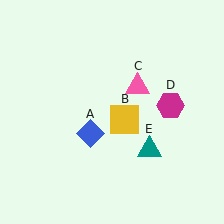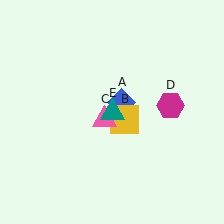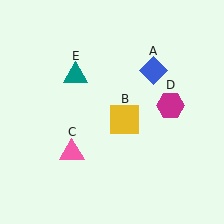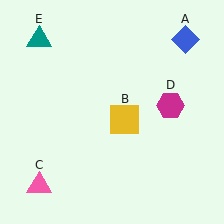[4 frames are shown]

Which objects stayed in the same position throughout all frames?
Yellow square (object B) and magenta hexagon (object D) remained stationary.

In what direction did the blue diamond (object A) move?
The blue diamond (object A) moved up and to the right.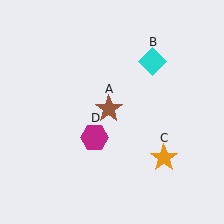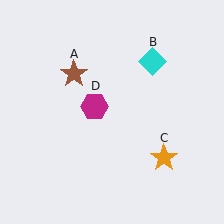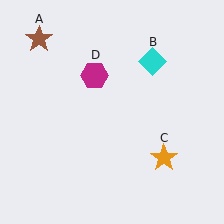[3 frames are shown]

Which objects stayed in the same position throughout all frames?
Cyan diamond (object B) and orange star (object C) remained stationary.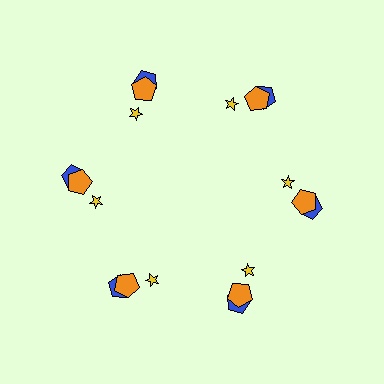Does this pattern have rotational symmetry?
Yes, this pattern has 6-fold rotational symmetry. It looks the same after rotating 60 degrees around the center.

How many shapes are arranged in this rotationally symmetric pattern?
There are 18 shapes, arranged in 6 groups of 3.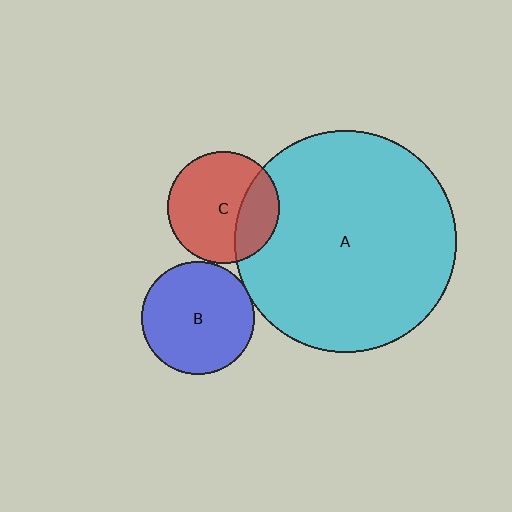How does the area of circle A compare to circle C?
Approximately 3.9 times.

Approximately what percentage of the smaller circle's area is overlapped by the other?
Approximately 5%.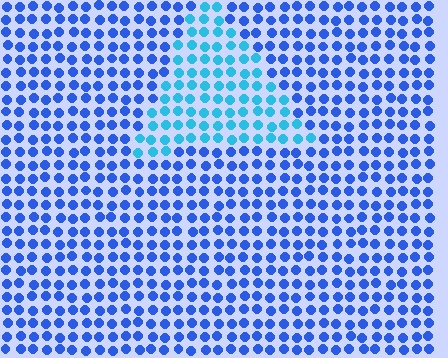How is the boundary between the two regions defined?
The boundary is defined purely by a slight shift in hue (about 33 degrees). Spacing, size, and orientation are identical on both sides.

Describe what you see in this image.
The image is filled with small blue elements in a uniform arrangement. A triangle-shaped region is visible where the elements are tinted to a slightly different hue, forming a subtle color boundary.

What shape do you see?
I see a triangle.